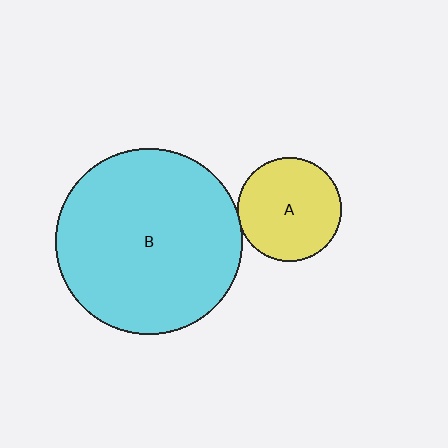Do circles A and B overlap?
Yes.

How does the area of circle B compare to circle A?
Approximately 3.2 times.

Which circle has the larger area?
Circle B (cyan).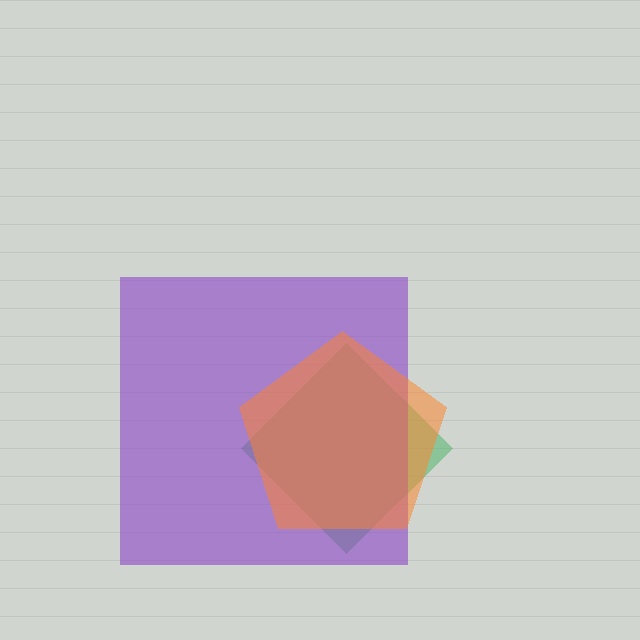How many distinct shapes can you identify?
There are 3 distinct shapes: a green diamond, a purple square, an orange pentagon.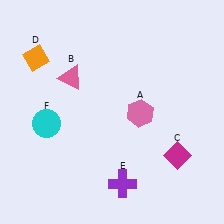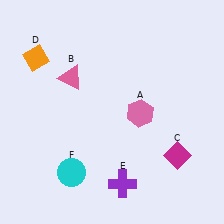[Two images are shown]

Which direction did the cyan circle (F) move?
The cyan circle (F) moved down.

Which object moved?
The cyan circle (F) moved down.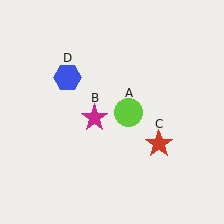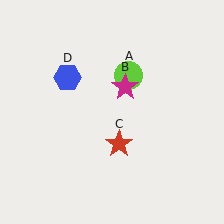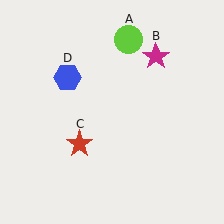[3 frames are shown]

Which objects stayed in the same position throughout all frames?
Blue hexagon (object D) remained stationary.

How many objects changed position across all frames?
3 objects changed position: lime circle (object A), magenta star (object B), red star (object C).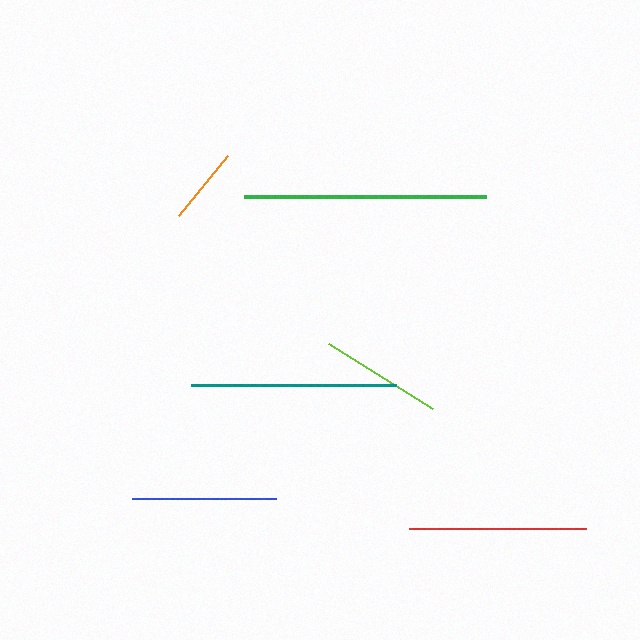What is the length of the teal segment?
The teal segment is approximately 205 pixels long.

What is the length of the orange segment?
The orange segment is approximately 78 pixels long.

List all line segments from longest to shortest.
From longest to shortest: green, teal, red, blue, lime, orange.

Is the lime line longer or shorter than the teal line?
The teal line is longer than the lime line.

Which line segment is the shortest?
The orange line is the shortest at approximately 78 pixels.